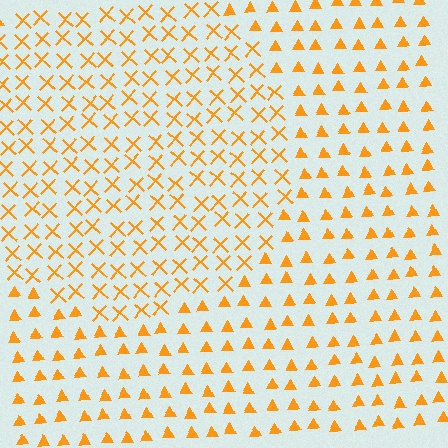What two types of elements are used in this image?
The image uses X marks inside the circle region and triangles outside it.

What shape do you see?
I see a circle.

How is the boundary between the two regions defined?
The boundary is defined by a change in element shape: X marks inside vs. triangles outside. All elements share the same color and spacing.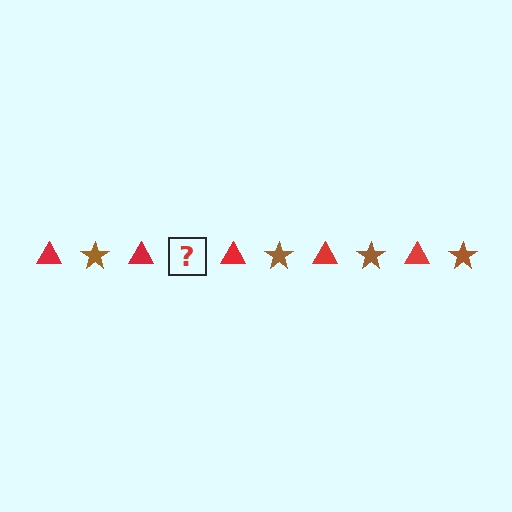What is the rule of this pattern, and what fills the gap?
The rule is that the pattern alternates between red triangle and brown star. The gap should be filled with a brown star.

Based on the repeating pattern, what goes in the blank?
The blank should be a brown star.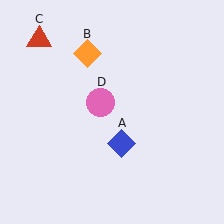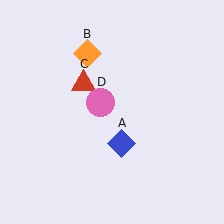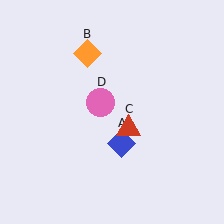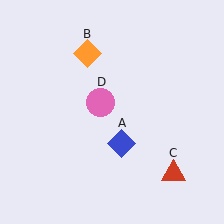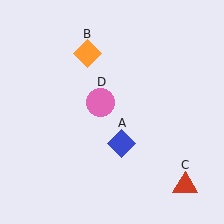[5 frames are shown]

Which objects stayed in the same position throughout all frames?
Blue diamond (object A) and orange diamond (object B) and pink circle (object D) remained stationary.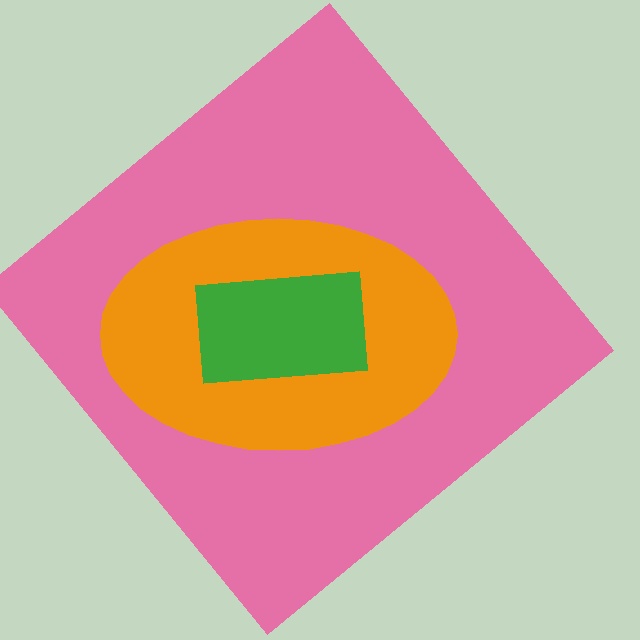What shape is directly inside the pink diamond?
The orange ellipse.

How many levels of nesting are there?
3.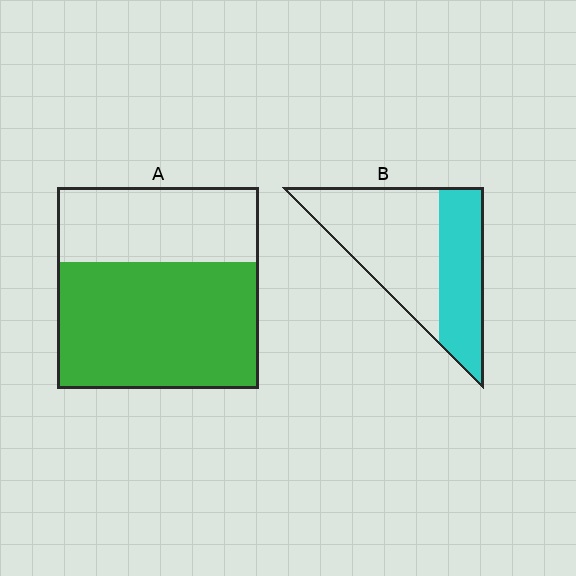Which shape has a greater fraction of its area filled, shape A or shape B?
Shape A.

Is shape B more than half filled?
No.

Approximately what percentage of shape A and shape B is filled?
A is approximately 65% and B is approximately 40%.